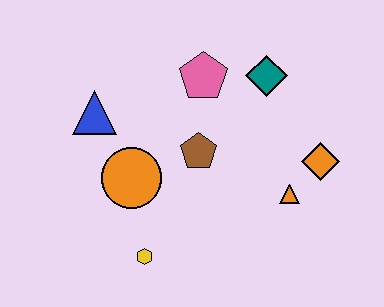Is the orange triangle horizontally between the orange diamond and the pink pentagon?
Yes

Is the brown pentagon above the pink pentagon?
No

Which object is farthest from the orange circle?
The orange diamond is farthest from the orange circle.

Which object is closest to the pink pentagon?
The teal diamond is closest to the pink pentagon.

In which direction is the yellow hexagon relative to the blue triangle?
The yellow hexagon is below the blue triangle.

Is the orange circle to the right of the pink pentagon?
No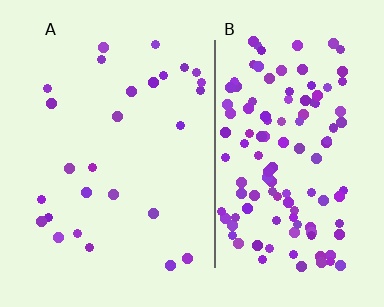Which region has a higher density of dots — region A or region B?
B (the right).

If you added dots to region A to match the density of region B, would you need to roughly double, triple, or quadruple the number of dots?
Approximately quadruple.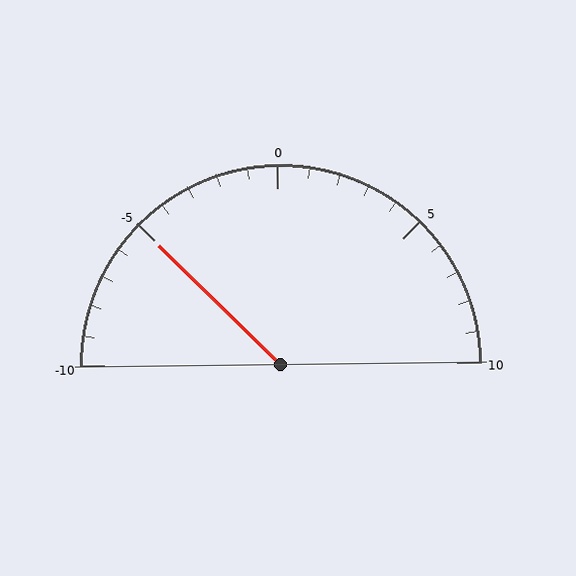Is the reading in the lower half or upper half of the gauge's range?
The reading is in the lower half of the range (-10 to 10).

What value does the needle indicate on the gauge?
The needle indicates approximately -5.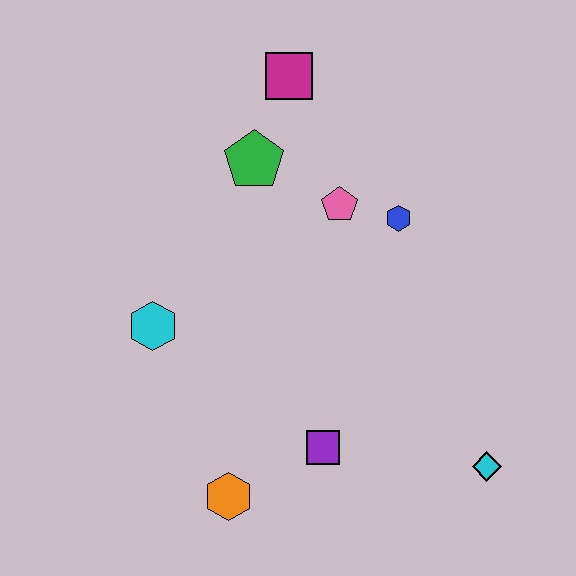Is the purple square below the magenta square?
Yes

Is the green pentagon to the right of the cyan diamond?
No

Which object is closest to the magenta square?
The green pentagon is closest to the magenta square.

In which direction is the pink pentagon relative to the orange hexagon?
The pink pentagon is above the orange hexagon.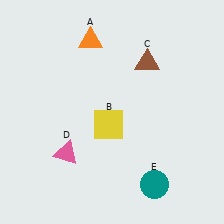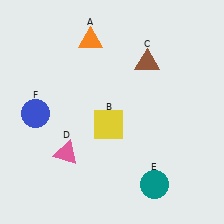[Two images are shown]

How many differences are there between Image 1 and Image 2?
There is 1 difference between the two images.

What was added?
A blue circle (F) was added in Image 2.